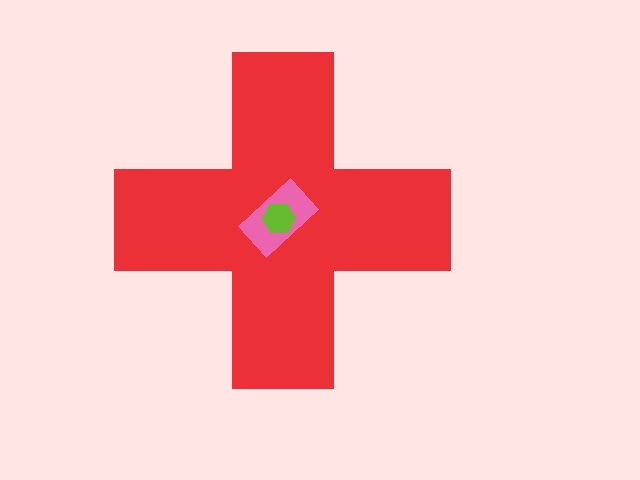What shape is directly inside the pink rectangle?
The lime hexagon.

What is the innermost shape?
The lime hexagon.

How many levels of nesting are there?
3.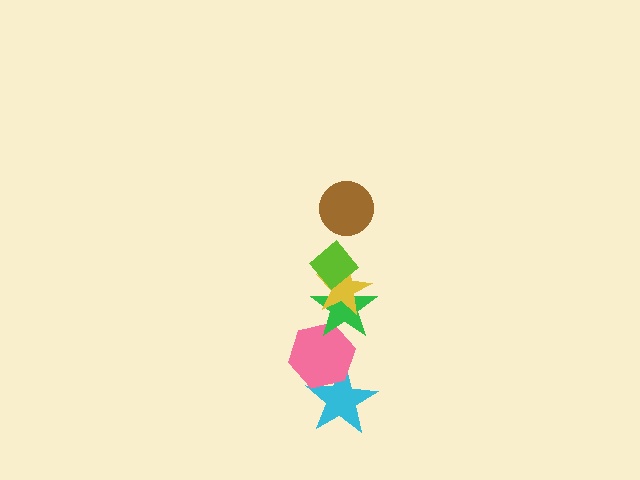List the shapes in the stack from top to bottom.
From top to bottom: the brown circle, the lime diamond, the yellow star, the green star, the pink hexagon, the cyan star.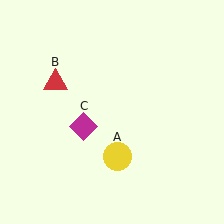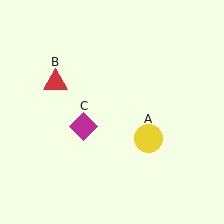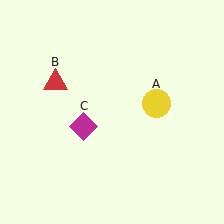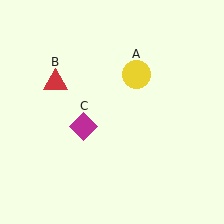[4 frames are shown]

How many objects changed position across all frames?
1 object changed position: yellow circle (object A).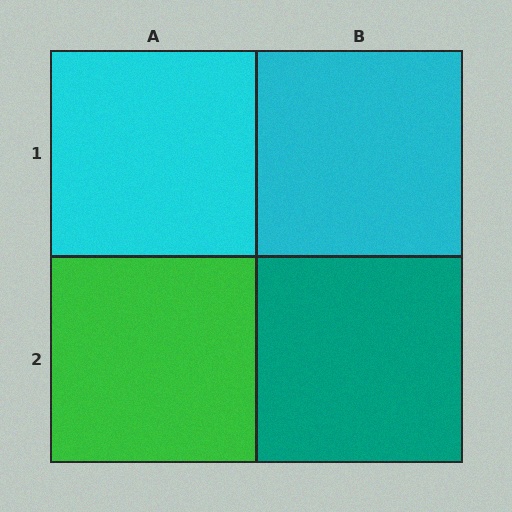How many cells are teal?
1 cell is teal.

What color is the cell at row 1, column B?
Cyan.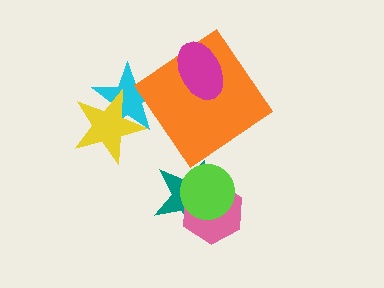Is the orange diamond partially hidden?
Yes, it is partially covered by another shape.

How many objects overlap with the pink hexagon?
2 objects overlap with the pink hexagon.